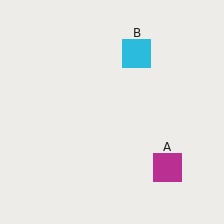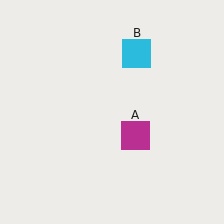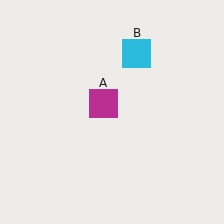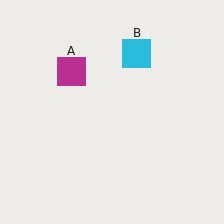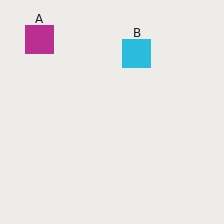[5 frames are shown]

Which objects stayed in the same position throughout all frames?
Cyan square (object B) remained stationary.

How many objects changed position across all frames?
1 object changed position: magenta square (object A).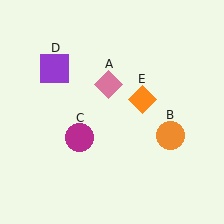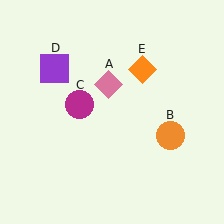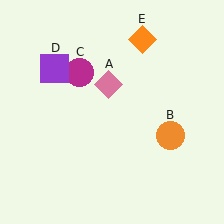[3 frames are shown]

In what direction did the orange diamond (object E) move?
The orange diamond (object E) moved up.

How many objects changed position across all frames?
2 objects changed position: magenta circle (object C), orange diamond (object E).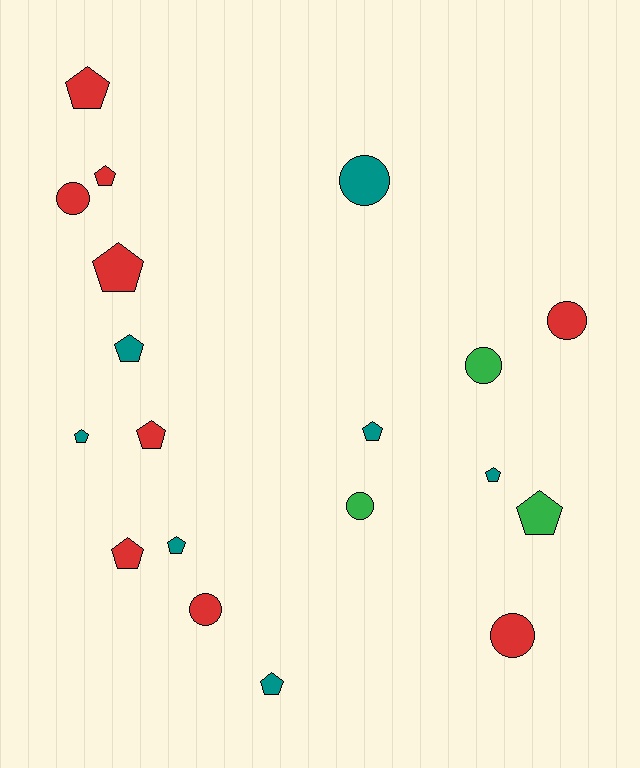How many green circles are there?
There are 2 green circles.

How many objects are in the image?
There are 19 objects.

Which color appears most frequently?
Red, with 9 objects.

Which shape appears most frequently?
Pentagon, with 12 objects.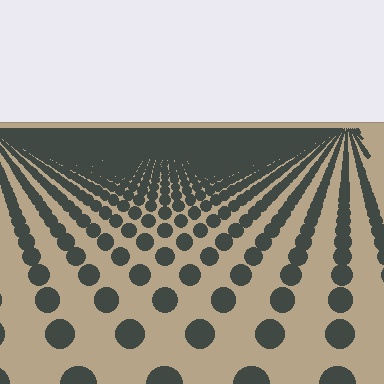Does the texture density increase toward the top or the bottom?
Density increases toward the top.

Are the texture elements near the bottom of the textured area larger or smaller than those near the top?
Larger. Near the bottom, elements are closer to the viewer and appear at a bigger on-screen size.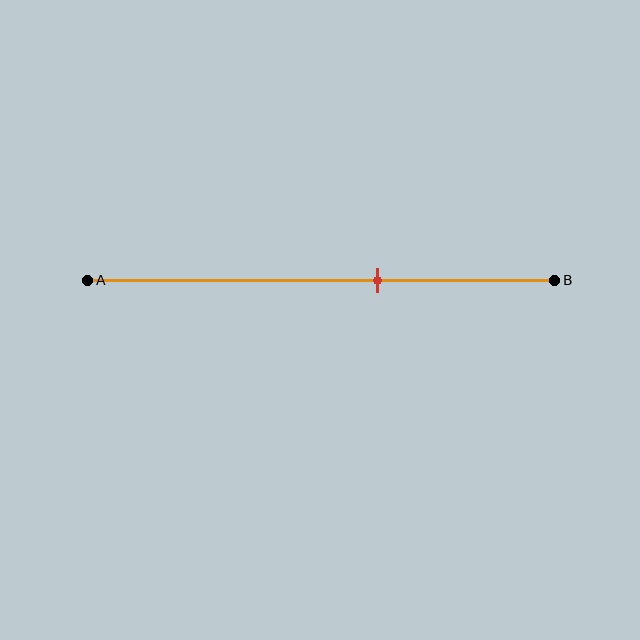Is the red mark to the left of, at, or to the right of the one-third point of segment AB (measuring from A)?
The red mark is to the right of the one-third point of segment AB.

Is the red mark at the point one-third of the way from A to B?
No, the mark is at about 60% from A, not at the 33% one-third point.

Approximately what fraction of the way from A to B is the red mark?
The red mark is approximately 60% of the way from A to B.